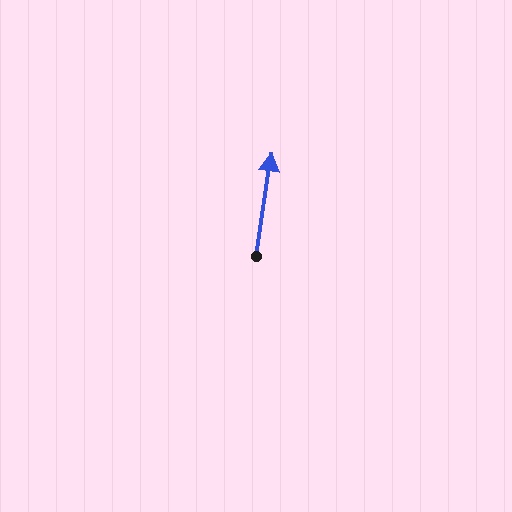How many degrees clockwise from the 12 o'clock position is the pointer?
Approximately 8 degrees.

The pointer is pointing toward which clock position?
Roughly 12 o'clock.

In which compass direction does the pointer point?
North.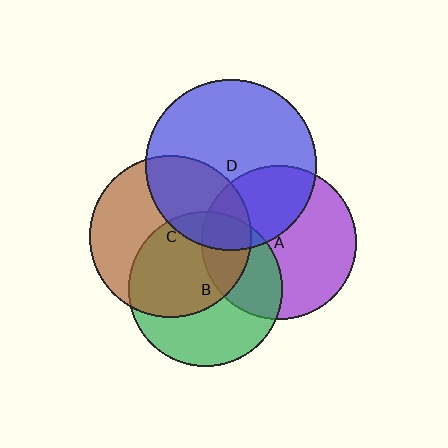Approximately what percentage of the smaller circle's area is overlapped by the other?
Approximately 20%.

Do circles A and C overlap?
Yes.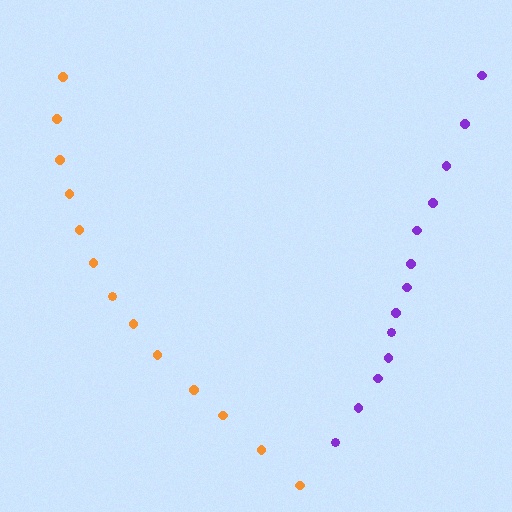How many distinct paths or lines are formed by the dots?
There are 2 distinct paths.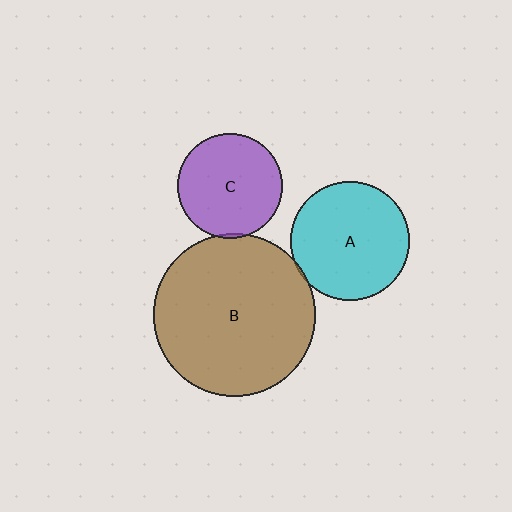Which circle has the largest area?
Circle B (brown).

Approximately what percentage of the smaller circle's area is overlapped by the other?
Approximately 5%.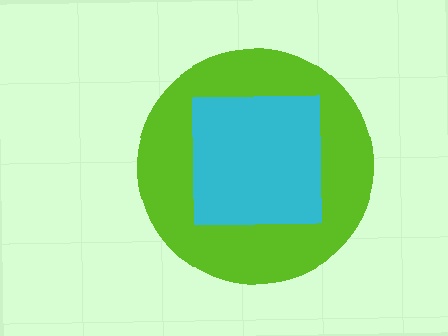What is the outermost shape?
The lime circle.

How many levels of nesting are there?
2.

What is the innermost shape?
The cyan square.